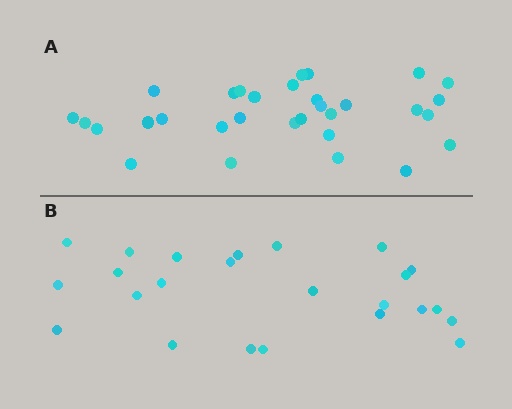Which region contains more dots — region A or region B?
Region A (the top region) has more dots.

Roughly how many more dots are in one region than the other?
Region A has roughly 8 or so more dots than region B.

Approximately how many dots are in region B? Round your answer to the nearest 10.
About 20 dots. (The exact count is 24, which rounds to 20.)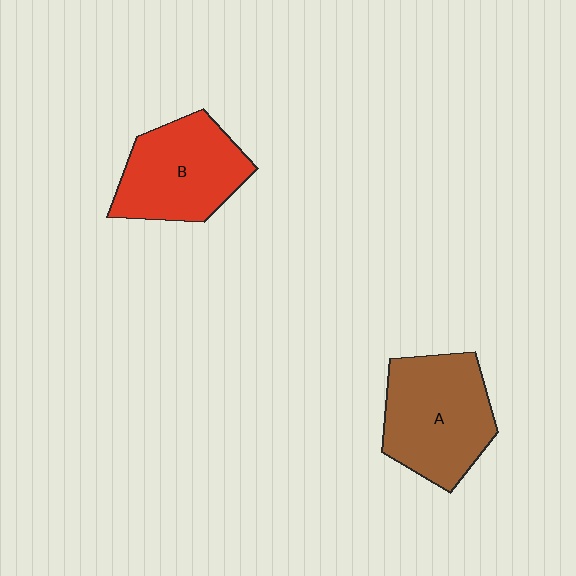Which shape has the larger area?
Shape A (brown).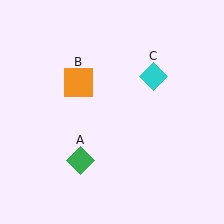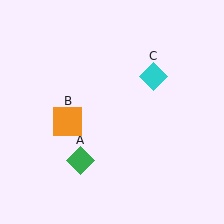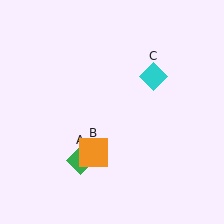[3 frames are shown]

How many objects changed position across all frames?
1 object changed position: orange square (object B).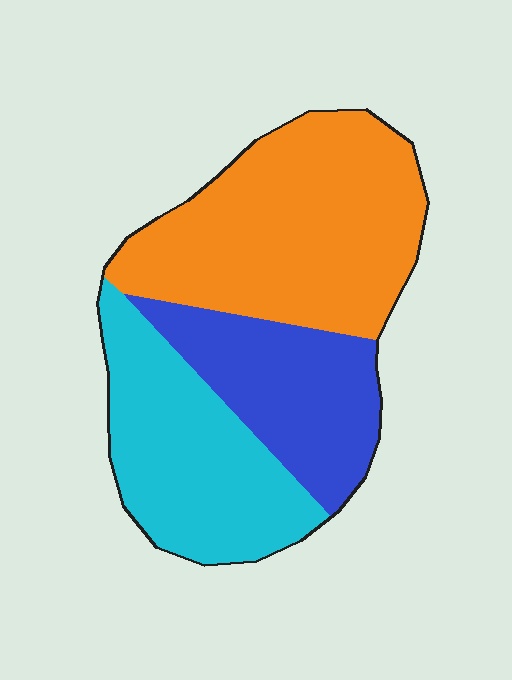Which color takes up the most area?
Orange, at roughly 45%.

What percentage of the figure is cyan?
Cyan covers roughly 30% of the figure.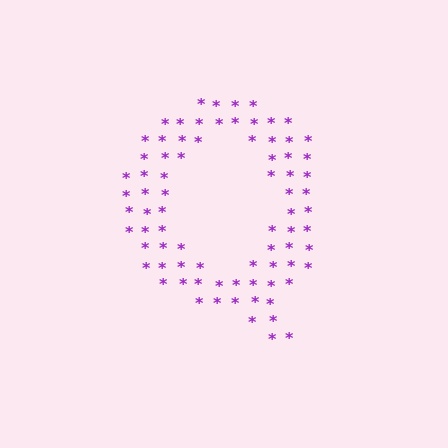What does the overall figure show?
The overall figure shows the letter Q.